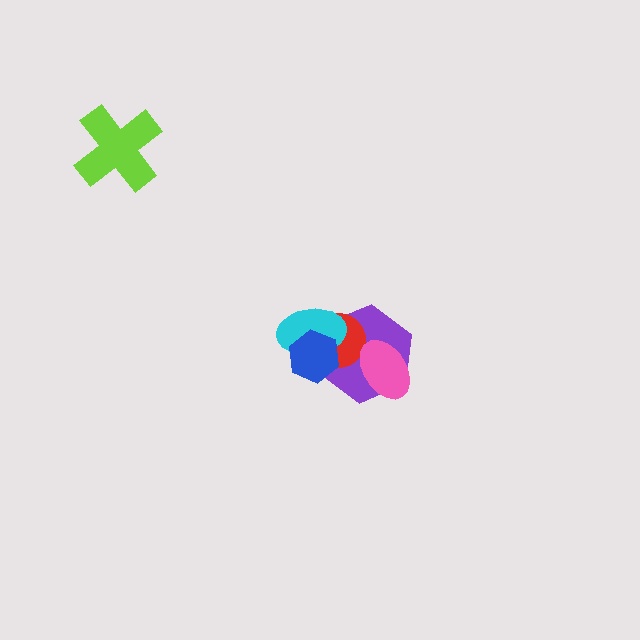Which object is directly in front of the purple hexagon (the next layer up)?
The red circle is directly in front of the purple hexagon.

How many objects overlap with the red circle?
3 objects overlap with the red circle.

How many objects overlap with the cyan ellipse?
3 objects overlap with the cyan ellipse.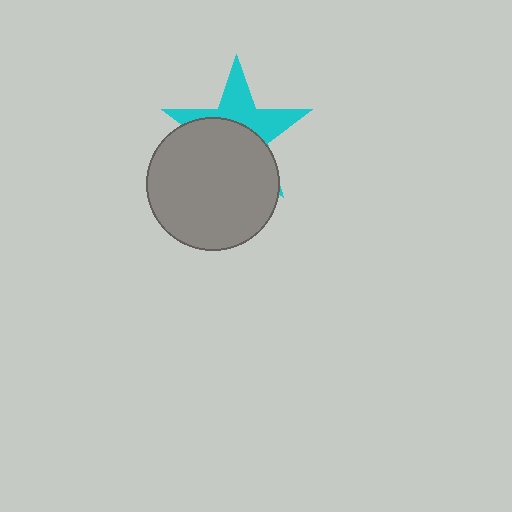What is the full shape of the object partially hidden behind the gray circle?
The partially hidden object is a cyan star.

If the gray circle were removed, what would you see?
You would see the complete cyan star.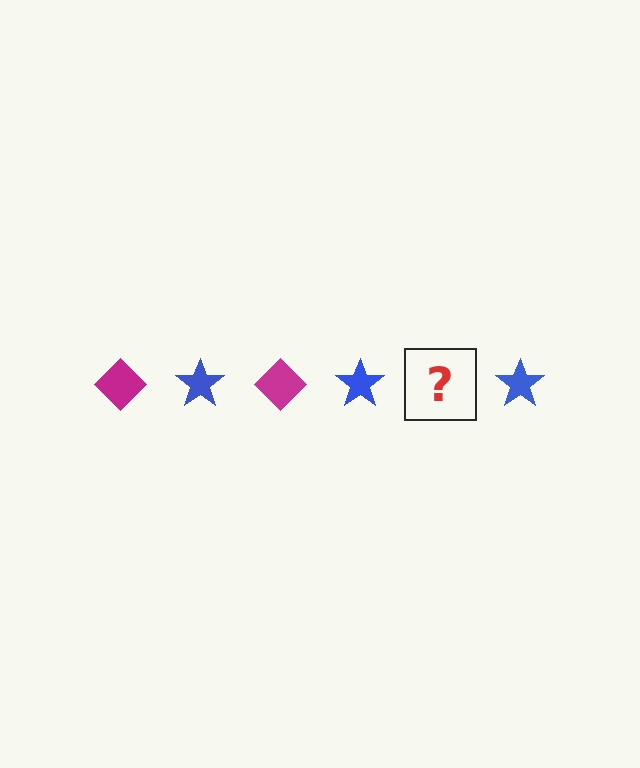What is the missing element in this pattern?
The missing element is a magenta diamond.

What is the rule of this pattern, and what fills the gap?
The rule is that the pattern alternates between magenta diamond and blue star. The gap should be filled with a magenta diamond.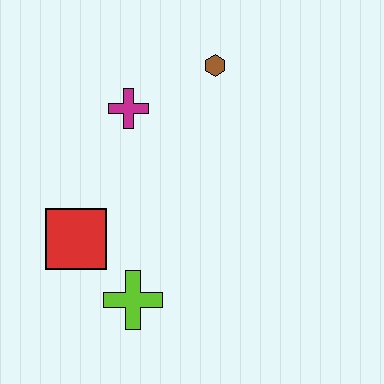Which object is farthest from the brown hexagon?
The lime cross is farthest from the brown hexagon.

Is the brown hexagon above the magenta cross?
Yes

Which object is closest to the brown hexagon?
The magenta cross is closest to the brown hexagon.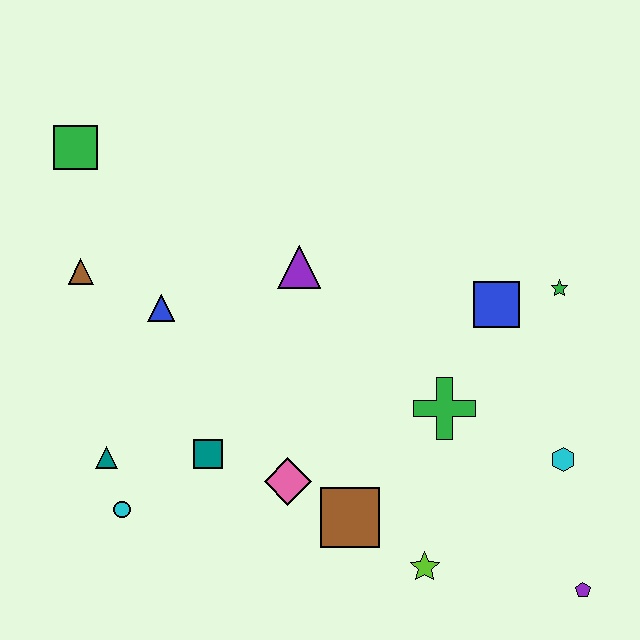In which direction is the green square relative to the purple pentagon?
The green square is to the left of the purple pentagon.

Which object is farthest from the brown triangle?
The purple pentagon is farthest from the brown triangle.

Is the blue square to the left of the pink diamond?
No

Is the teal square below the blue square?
Yes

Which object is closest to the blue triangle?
The brown triangle is closest to the blue triangle.